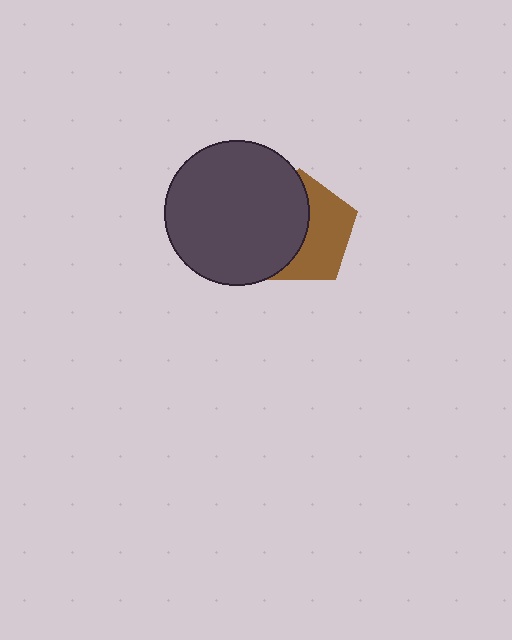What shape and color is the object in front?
The object in front is a dark gray circle.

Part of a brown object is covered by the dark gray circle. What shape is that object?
It is a pentagon.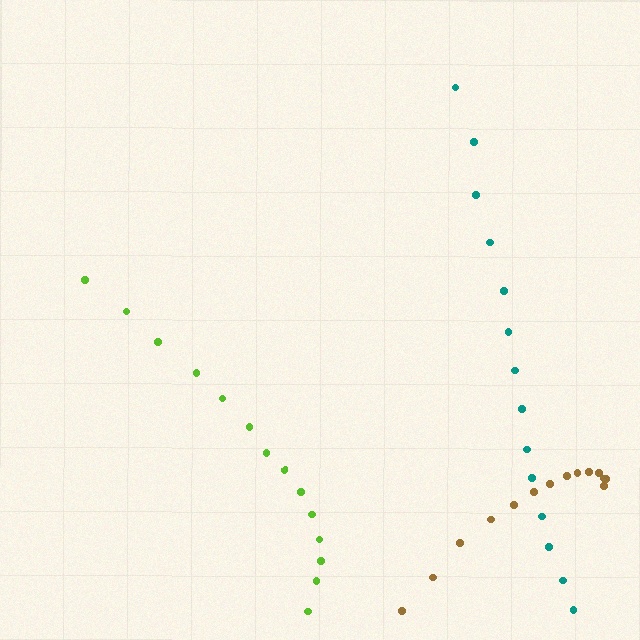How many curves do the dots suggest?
There are 3 distinct paths.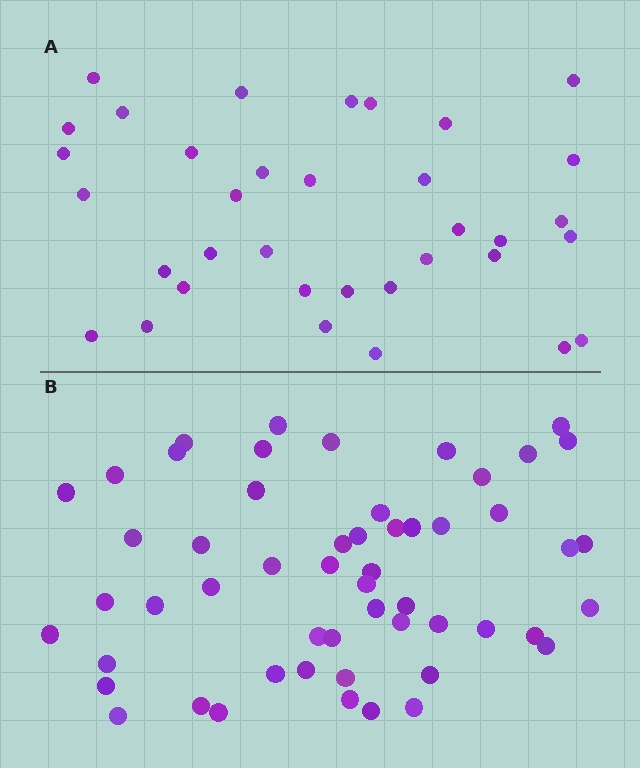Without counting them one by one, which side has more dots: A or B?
Region B (the bottom region) has more dots.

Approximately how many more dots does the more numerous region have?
Region B has approximately 20 more dots than region A.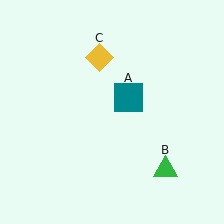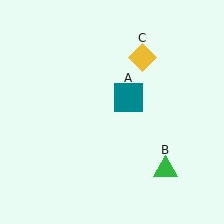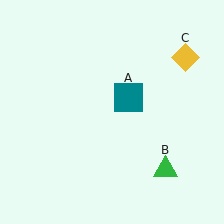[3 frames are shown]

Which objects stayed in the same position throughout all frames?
Teal square (object A) and green triangle (object B) remained stationary.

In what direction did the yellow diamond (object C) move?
The yellow diamond (object C) moved right.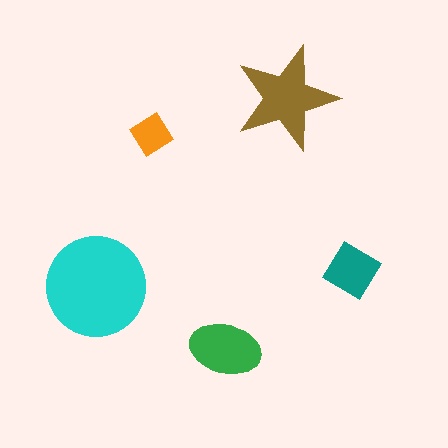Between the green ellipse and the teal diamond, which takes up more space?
The green ellipse.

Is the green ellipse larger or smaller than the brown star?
Smaller.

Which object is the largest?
The cyan circle.